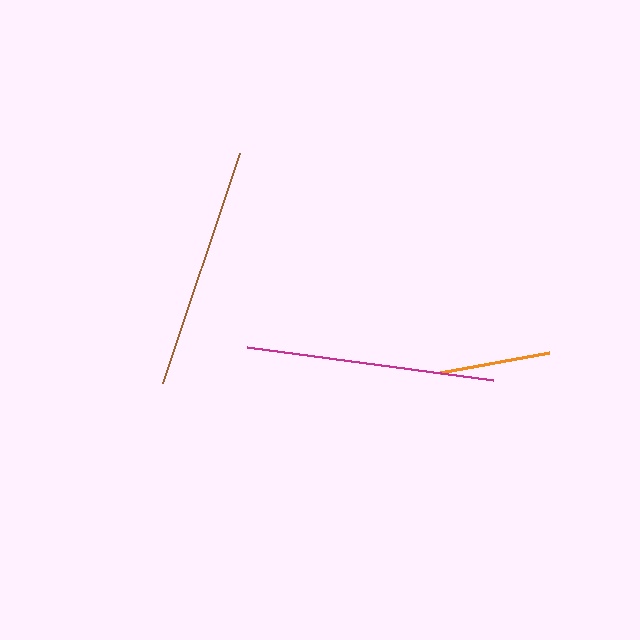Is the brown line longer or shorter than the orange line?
The brown line is longer than the orange line.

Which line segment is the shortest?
The orange line is the shortest at approximately 111 pixels.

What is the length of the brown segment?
The brown segment is approximately 243 pixels long.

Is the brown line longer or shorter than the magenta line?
The magenta line is longer than the brown line.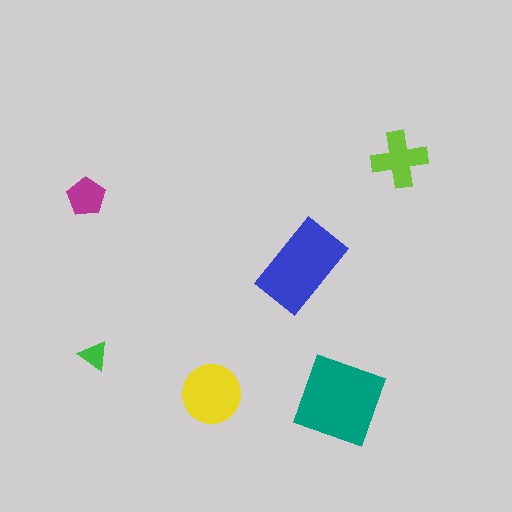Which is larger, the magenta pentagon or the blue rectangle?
The blue rectangle.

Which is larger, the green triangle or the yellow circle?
The yellow circle.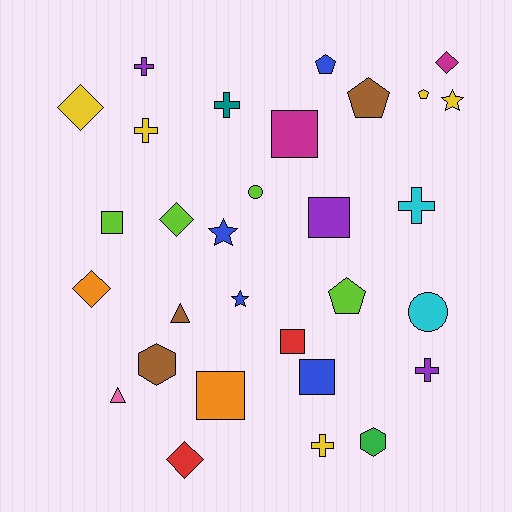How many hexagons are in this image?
There are 2 hexagons.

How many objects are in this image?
There are 30 objects.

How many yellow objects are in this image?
There are 5 yellow objects.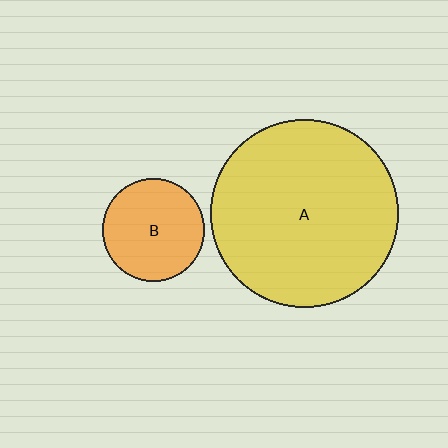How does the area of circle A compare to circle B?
Approximately 3.4 times.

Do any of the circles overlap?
No, none of the circles overlap.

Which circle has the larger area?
Circle A (yellow).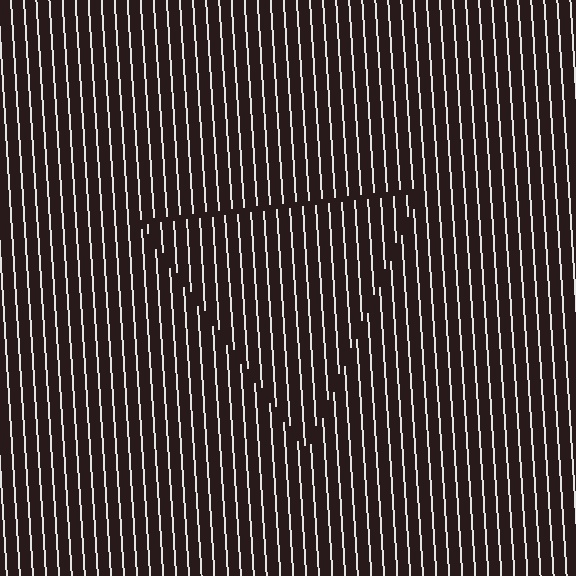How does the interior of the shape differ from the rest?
The interior of the shape contains the same grating, shifted by half a period — the contour is defined by the phase discontinuity where line-ends from the inner and outer gratings abut.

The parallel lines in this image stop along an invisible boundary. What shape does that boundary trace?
An illusory triangle. The interior of the shape contains the same grating, shifted by half a period — the contour is defined by the phase discontinuity where line-ends from the inner and outer gratings abut.